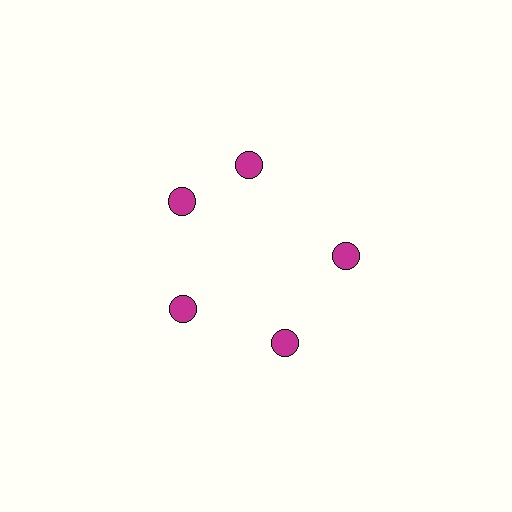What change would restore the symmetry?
The symmetry would be restored by rotating it back into even spacing with its neighbors so that all 5 circles sit at equal angles and equal distance from the center.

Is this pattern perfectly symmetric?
No. The 5 magenta circles are arranged in a ring, but one element near the 1 o'clock position is rotated out of alignment along the ring, breaking the 5-fold rotational symmetry.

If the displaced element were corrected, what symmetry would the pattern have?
It would have 5-fold rotational symmetry — the pattern would map onto itself every 72 degrees.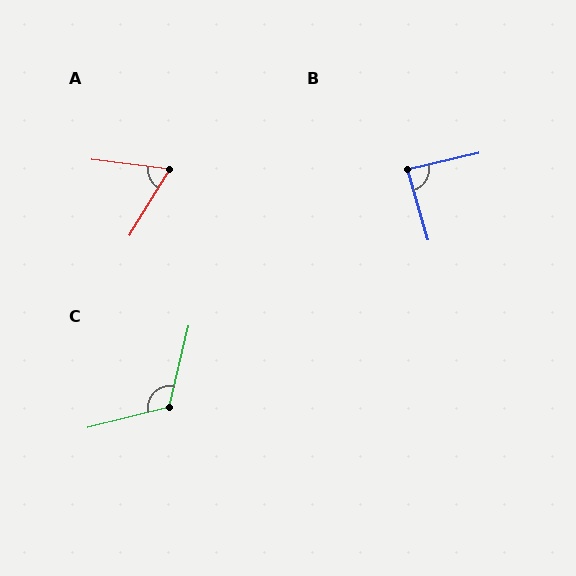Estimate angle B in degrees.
Approximately 87 degrees.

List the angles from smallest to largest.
A (65°), B (87°), C (117°).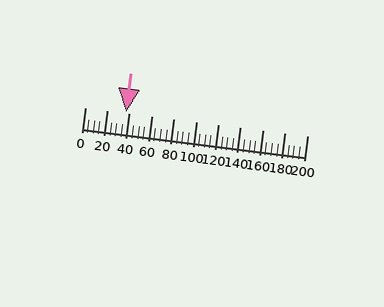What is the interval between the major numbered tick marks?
The major tick marks are spaced 20 units apart.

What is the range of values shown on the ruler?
The ruler shows values from 0 to 200.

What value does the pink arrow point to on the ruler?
The pink arrow points to approximately 37.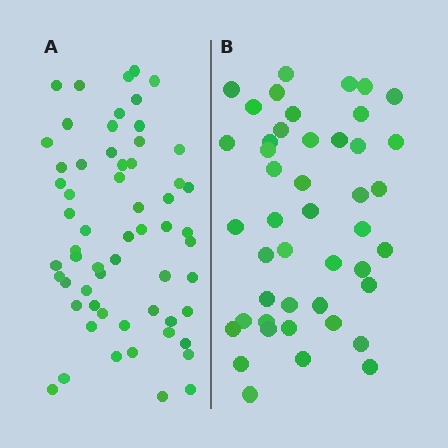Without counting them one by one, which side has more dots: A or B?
Region A (the left region) has more dots.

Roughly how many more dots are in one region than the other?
Region A has approximately 15 more dots than region B.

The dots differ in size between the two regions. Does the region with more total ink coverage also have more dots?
No. Region B has more total ink coverage because its dots are larger, but region A actually contains more individual dots. Total area can be misleading — the number of items is what matters here.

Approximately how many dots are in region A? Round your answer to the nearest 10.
About 60 dots.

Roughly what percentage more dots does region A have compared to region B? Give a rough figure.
About 35% more.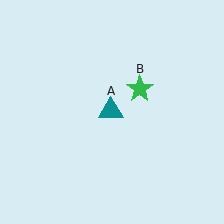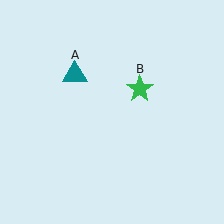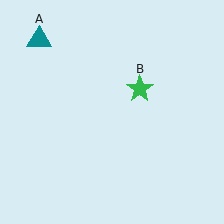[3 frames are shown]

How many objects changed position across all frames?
1 object changed position: teal triangle (object A).